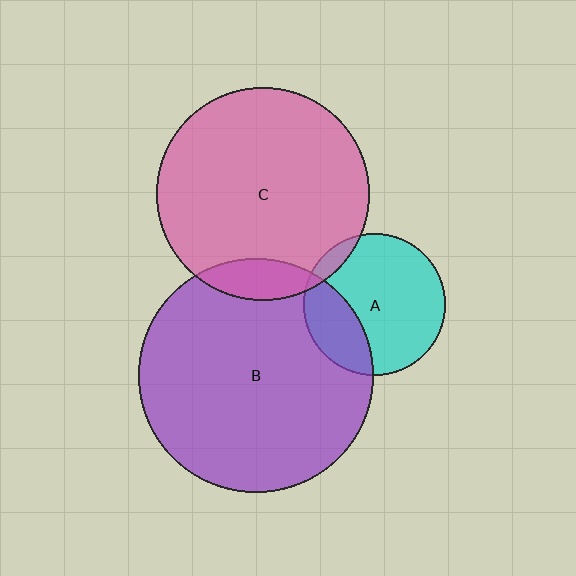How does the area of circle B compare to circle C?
Approximately 1.2 times.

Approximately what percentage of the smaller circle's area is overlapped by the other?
Approximately 10%.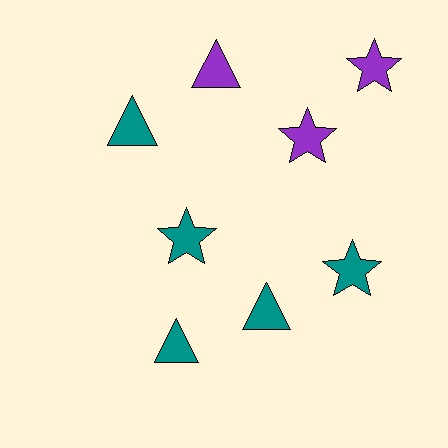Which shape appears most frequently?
Star, with 4 objects.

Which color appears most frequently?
Teal, with 5 objects.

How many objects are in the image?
There are 8 objects.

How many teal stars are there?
There are 2 teal stars.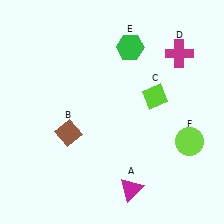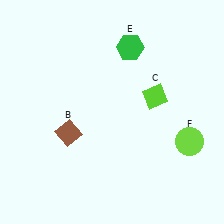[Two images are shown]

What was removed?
The magenta triangle (A), the magenta cross (D) were removed in Image 2.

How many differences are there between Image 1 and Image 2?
There are 2 differences between the two images.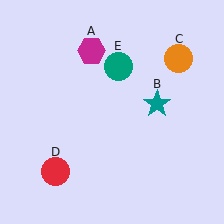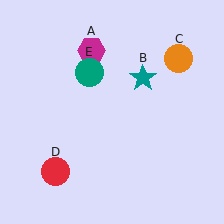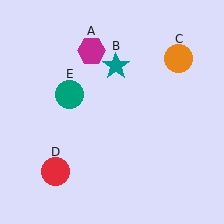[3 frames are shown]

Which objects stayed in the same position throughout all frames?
Magenta hexagon (object A) and orange circle (object C) and red circle (object D) remained stationary.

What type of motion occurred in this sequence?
The teal star (object B), teal circle (object E) rotated counterclockwise around the center of the scene.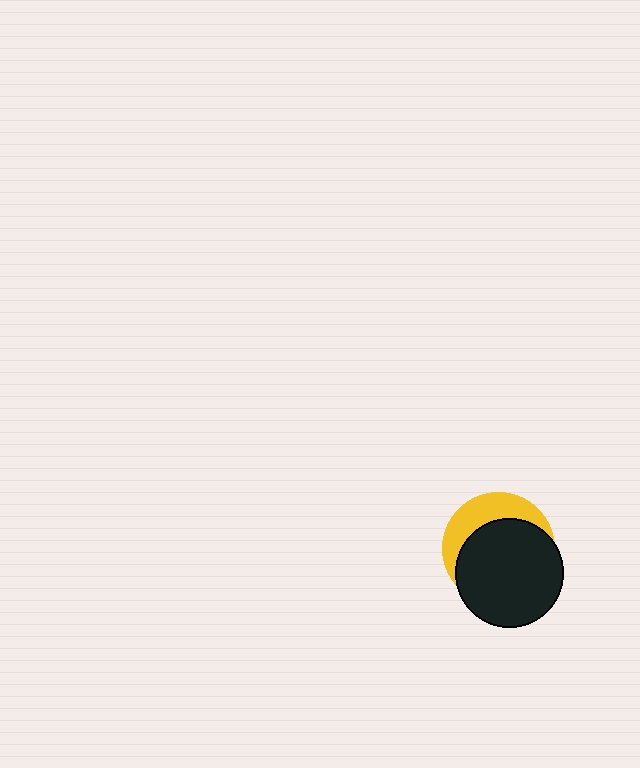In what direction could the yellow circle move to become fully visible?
The yellow circle could move toward the upper-left. That would shift it out from behind the black circle entirely.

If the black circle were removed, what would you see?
You would see the complete yellow circle.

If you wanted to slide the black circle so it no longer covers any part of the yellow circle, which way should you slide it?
Slide it toward the lower-right — that is the most direct way to separate the two shapes.